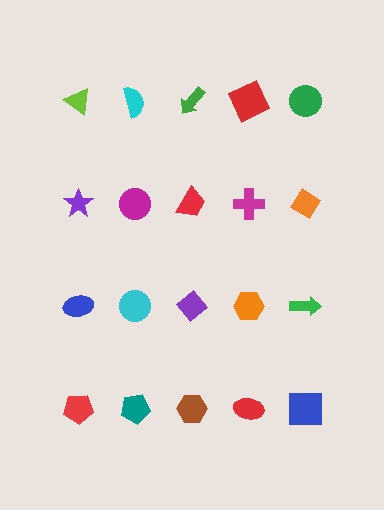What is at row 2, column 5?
An orange diamond.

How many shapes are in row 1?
5 shapes.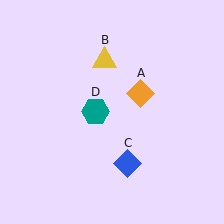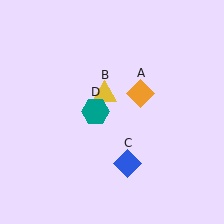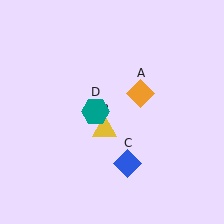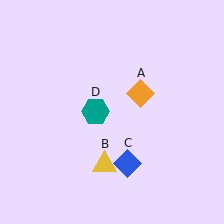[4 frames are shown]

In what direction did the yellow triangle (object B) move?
The yellow triangle (object B) moved down.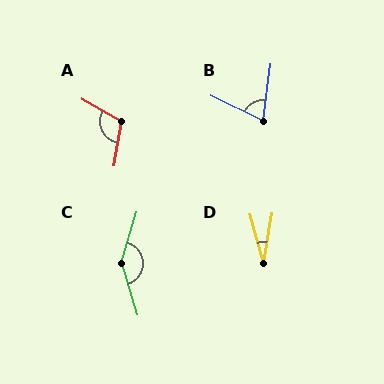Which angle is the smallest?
D, at approximately 26 degrees.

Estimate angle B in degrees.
Approximately 71 degrees.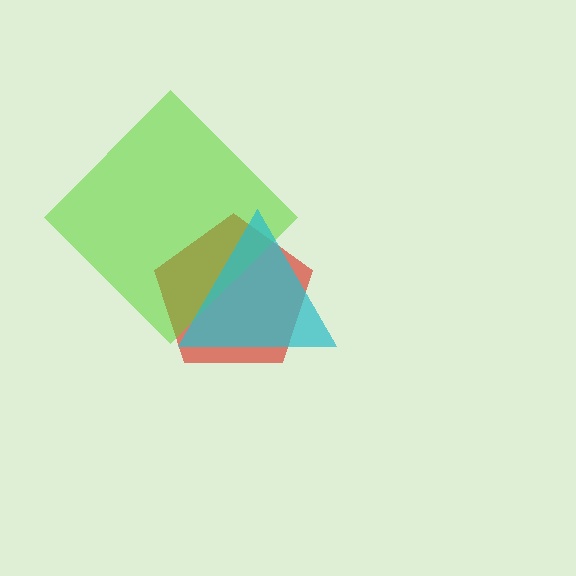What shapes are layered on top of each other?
The layered shapes are: a red pentagon, a lime diamond, a cyan triangle.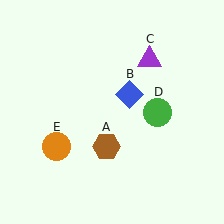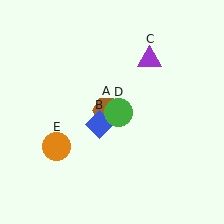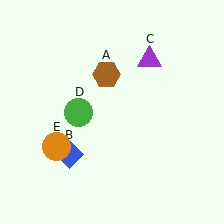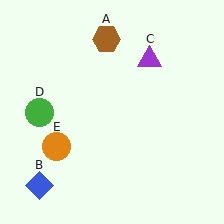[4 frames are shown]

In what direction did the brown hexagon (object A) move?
The brown hexagon (object A) moved up.